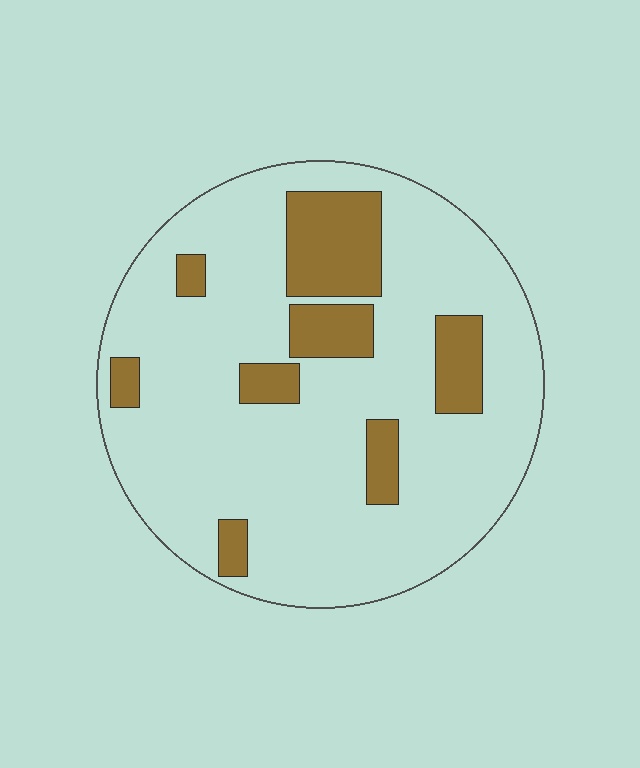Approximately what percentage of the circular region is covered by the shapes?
Approximately 20%.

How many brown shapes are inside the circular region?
8.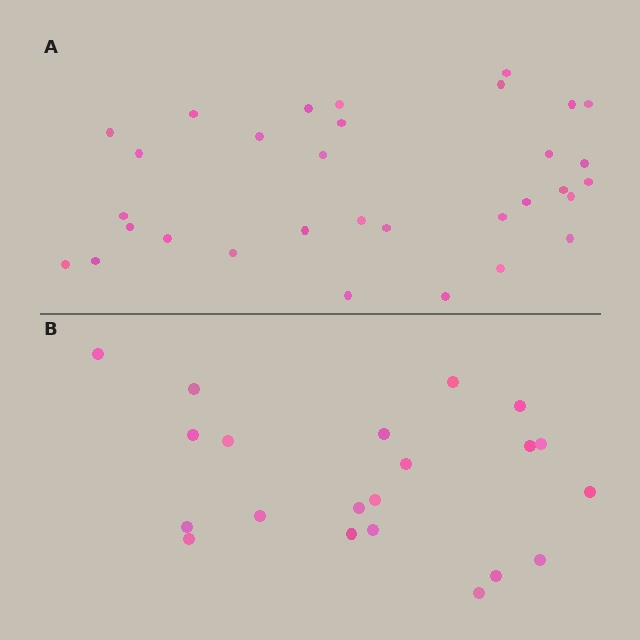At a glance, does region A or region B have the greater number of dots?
Region A (the top region) has more dots.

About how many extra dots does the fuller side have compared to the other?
Region A has roughly 12 or so more dots than region B.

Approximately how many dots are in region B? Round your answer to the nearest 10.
About 20 dots. (The exact count is 21, which rounds to 20.)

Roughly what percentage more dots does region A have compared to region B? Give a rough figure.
About 50% more.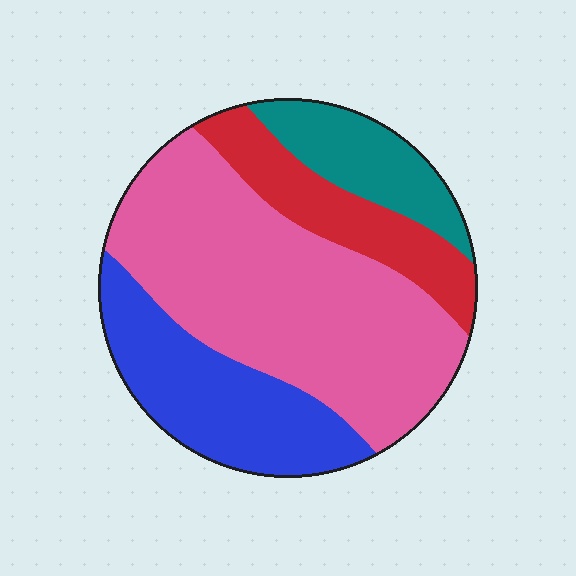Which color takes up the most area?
Pink, at roughly 50%.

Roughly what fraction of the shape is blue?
Blue covers roughly 25% of the shape.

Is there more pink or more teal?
Pink.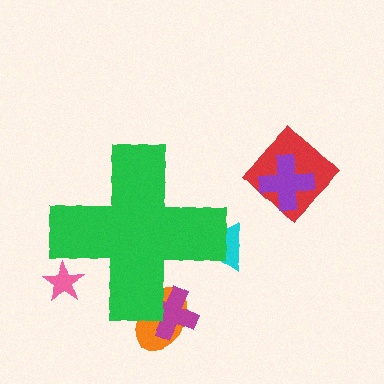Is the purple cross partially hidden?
No, the purple cross is fully visible.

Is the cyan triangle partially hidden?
Yes, the cyan triangle is partially hidden behind the green cross.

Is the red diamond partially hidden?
No, the red diamond is fully visible.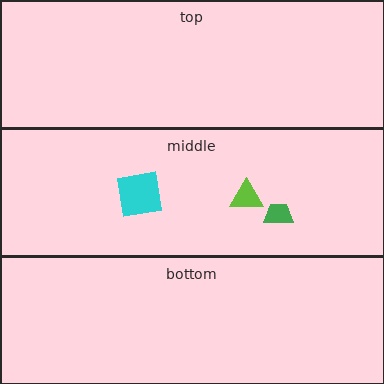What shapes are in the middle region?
The green trapezoid, the lime triangle, the cyan square.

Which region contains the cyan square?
The middle region.